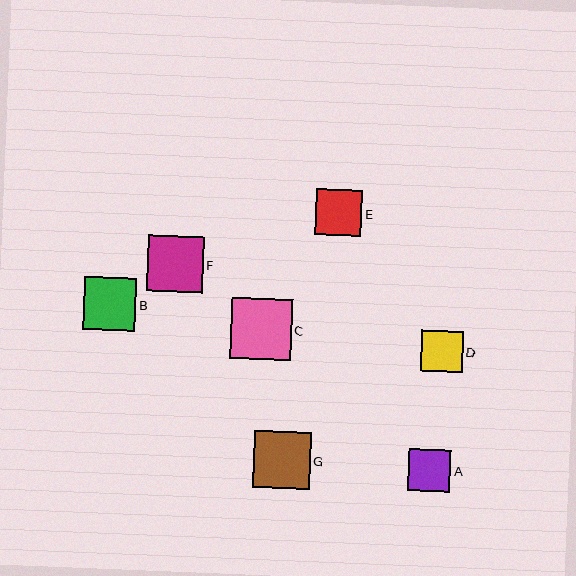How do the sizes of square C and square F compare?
Square C and square F are approximately the same size.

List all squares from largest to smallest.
From largest to smallest: C, G, F, B, E, A, D.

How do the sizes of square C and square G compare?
Square C and square G are approximately the same size.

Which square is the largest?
Square C is the largest with a size of approximately 61 pixels.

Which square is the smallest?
Square D is the smallest with a size of approximately 42 pixels.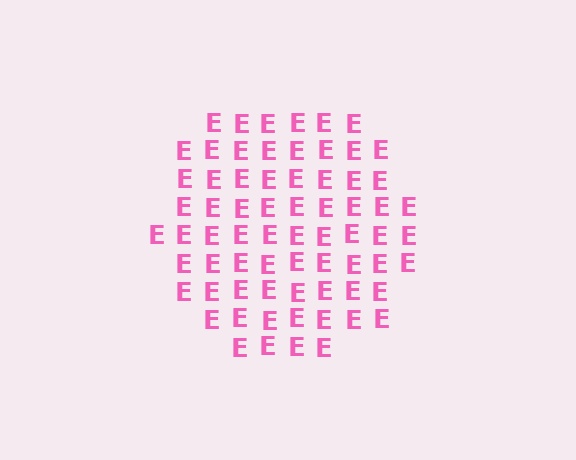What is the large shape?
The large shape is a circle.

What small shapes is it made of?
It is made of small letter E's.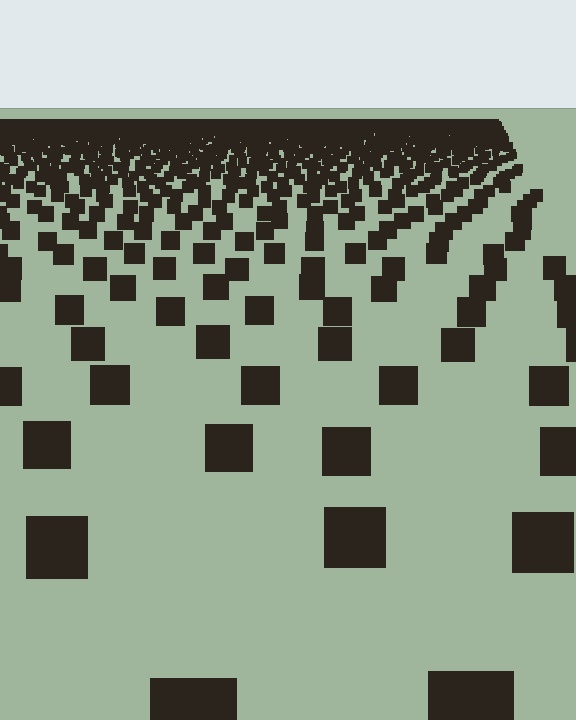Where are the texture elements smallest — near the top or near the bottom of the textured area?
Near the top.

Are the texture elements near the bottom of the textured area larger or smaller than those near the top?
Larger. Near the bottom, elements are closer to the viewer and appear at a bigger on-screen size.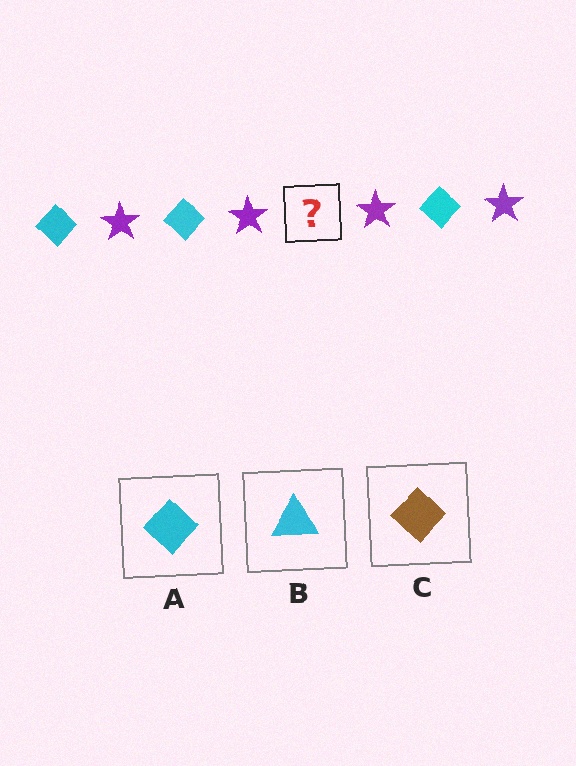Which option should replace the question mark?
Option A.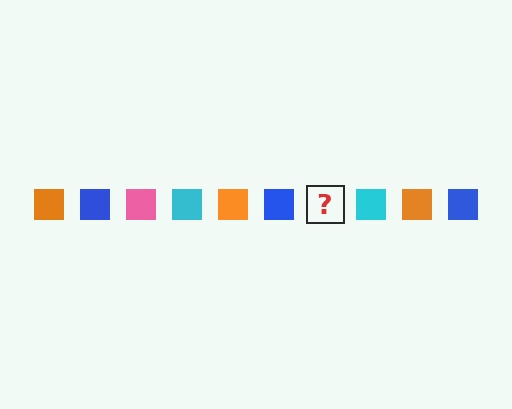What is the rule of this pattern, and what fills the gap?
The rule is that the pattern cycles through orange, blue, pink, cyan squares. The gap should be filled with a pink square.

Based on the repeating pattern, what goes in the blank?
The blank should be a pink square.